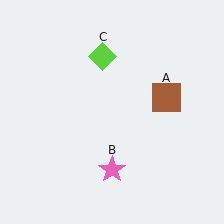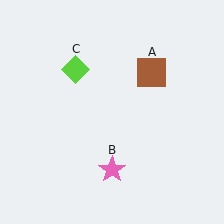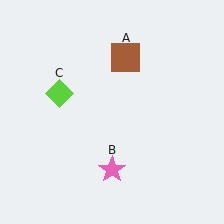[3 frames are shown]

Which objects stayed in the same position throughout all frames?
Pink star (object B) remained stationary.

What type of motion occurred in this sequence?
The brown square (object A), lime diamond (object C) rotated counterclockwise around the center of the scene.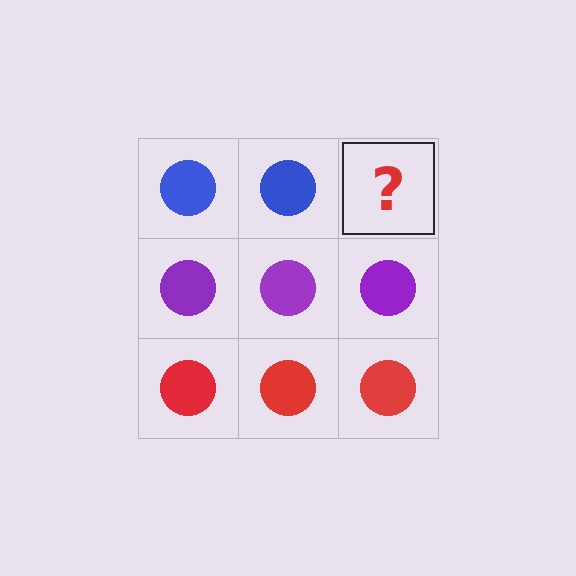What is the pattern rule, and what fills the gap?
The rule is that each row has a consistent color. The gap should be filled with a blue circle.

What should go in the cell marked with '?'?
The missing cell should contain a blue circle.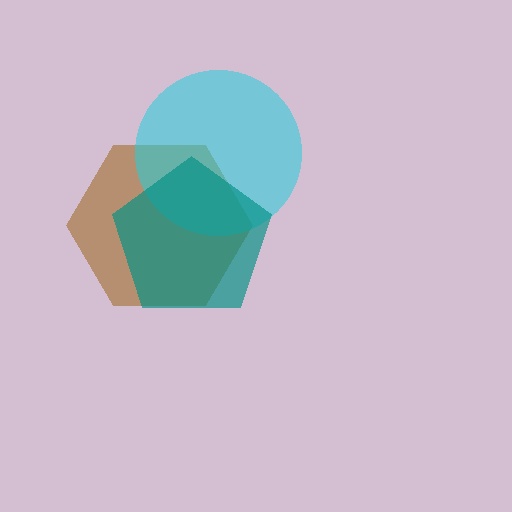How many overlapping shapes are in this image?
There are 3 overlapping shapes in the image.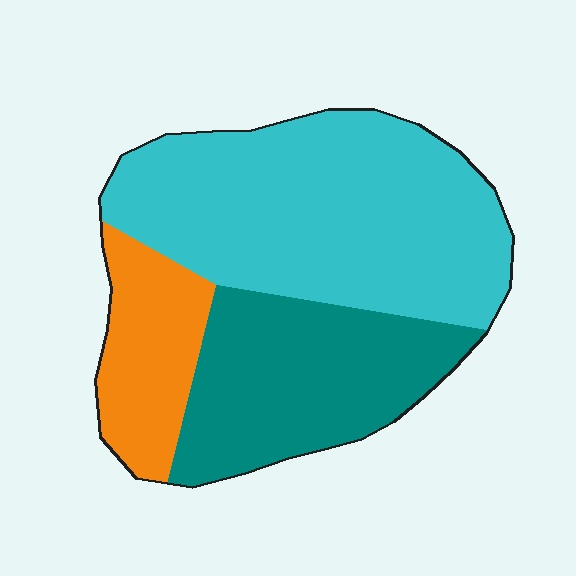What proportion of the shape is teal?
Teal takes up about one third (1/3) of the shape.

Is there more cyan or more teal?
Cyan.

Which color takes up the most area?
Cyan, at roughly 50%.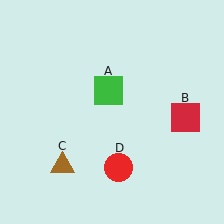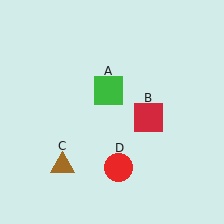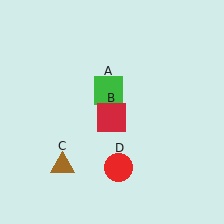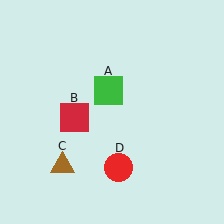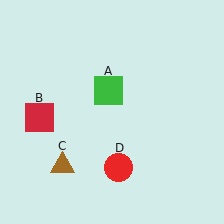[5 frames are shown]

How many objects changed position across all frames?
1 object changed position: red square (object B).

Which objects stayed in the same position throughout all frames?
Green square (object A) and brown triangle (object C) and red circle (object D) remained stationary.